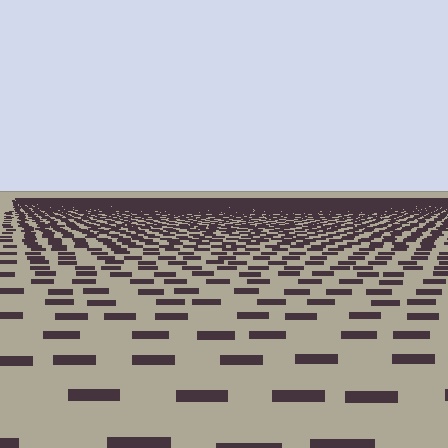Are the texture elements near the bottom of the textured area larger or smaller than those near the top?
Larger. Near the bottom, elements are closer to the viewer and appear at a bigger on-screen size.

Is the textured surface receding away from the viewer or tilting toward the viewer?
The surface is receding away from the viewer. Texture elements get smaller and denser toward the top.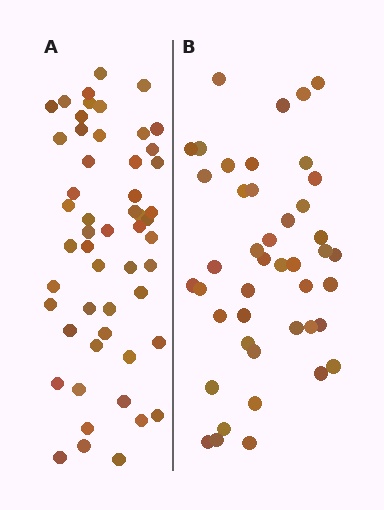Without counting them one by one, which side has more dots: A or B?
Region A (the left region) has more dots.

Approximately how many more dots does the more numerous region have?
Region A has roughly 8 or so more dots than region B.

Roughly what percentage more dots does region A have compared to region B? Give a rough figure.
About 20% more.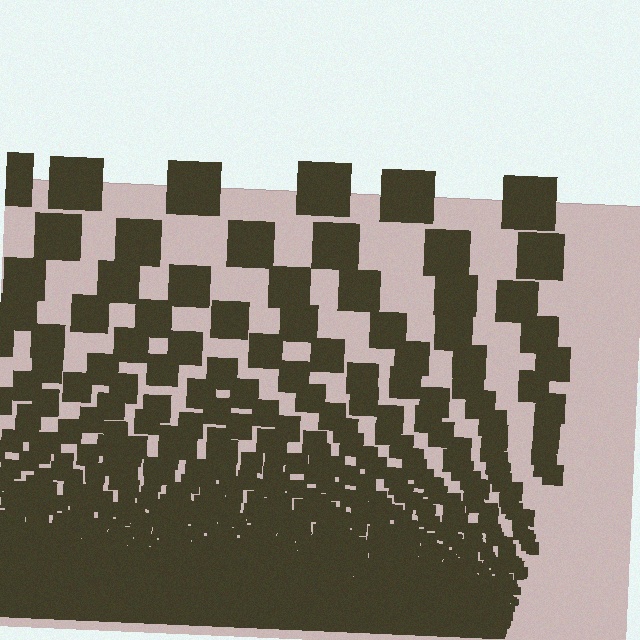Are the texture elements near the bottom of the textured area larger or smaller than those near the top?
Smaller. The gradient is inverted — elements near the bottom are smaller and denser.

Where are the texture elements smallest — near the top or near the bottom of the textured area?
Near the bottom.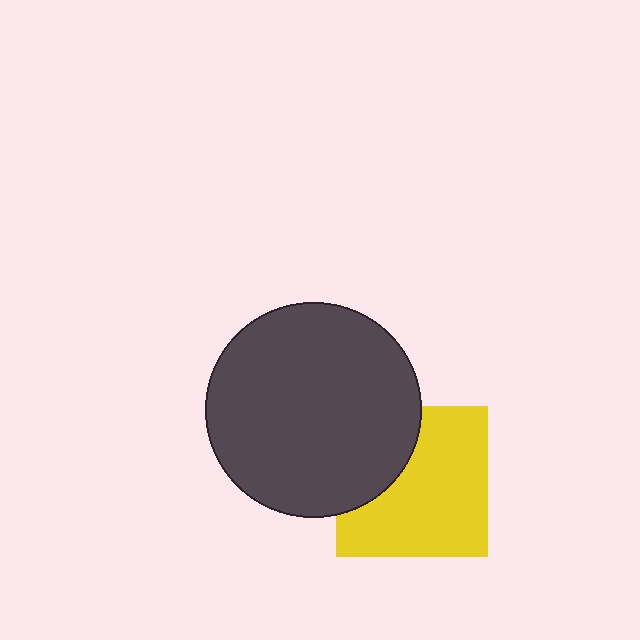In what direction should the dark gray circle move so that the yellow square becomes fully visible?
The dark gray circle should move left. That is the shortest direction to clear the overlap and leave the yellow square fully visible.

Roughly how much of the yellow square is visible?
Most of it is visible (roughly 69%).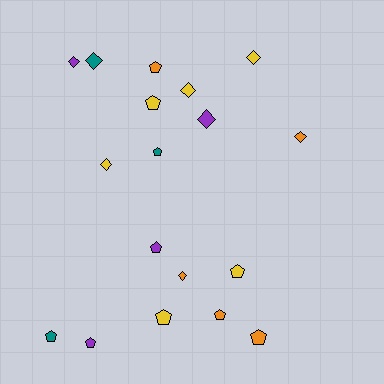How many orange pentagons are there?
There are 3 orange pentagons.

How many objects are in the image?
There are 18 objects.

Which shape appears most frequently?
Pentagon, with 10 objects.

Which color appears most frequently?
Yellow, with 6 objects.